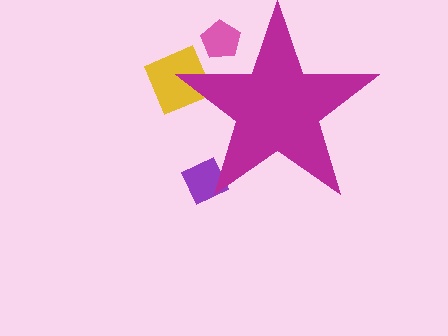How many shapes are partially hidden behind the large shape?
3 shapes are partially hidden.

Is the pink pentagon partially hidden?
Yes, the pink pentagon is partially hidden behind the magenta star.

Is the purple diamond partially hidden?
Yes, the purple diamond is partially hidden behind the magenta star.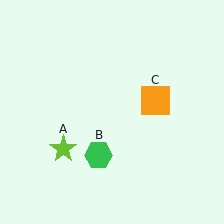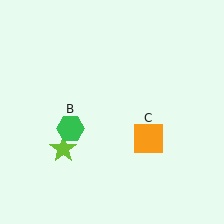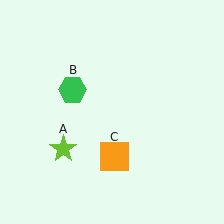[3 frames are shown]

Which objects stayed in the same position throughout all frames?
Lime star (object A) remained stationary.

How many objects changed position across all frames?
2 objects changed position: green hexagon (object B), orange square (object C).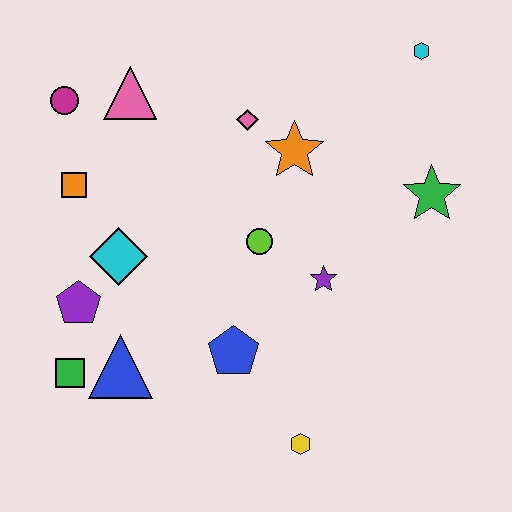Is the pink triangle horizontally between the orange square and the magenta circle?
No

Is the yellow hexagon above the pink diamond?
No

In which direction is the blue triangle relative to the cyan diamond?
The blue triangle is below the cyan diamond.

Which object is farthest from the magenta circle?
The yellow hexagon is farthest from the magenta circle.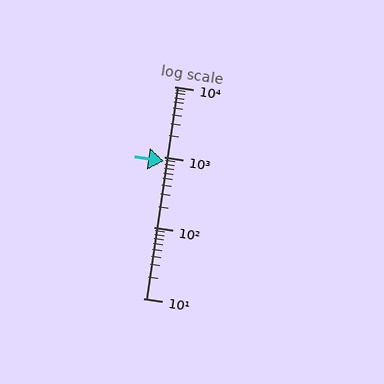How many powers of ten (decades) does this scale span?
The scale spans 3 decades, from 10 to 10000.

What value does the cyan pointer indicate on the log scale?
The pointer indicates approximately 880.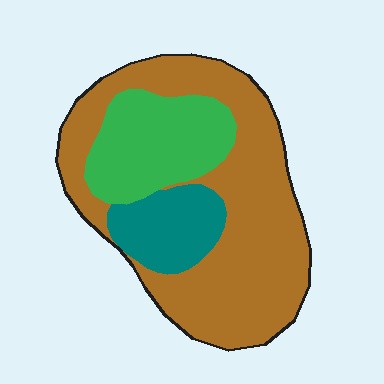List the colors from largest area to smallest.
From largest to smallest: brown, green, teal.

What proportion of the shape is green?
Green covers about 25% of the shape.